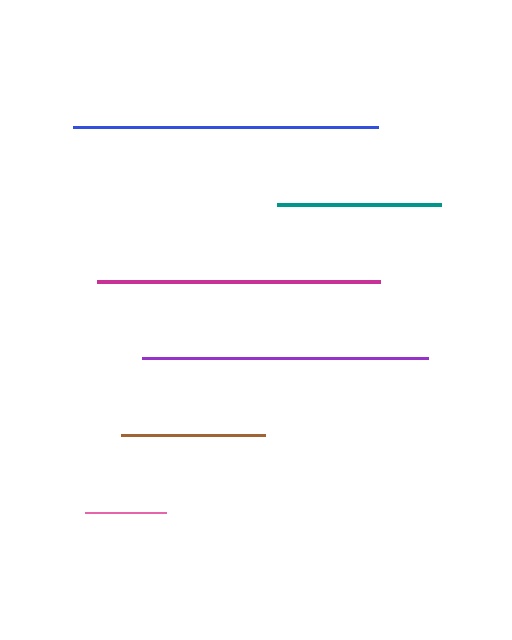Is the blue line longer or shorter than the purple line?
The blue line is longer than the purple line.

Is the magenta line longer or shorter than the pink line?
The magenta line is longer than the pink line.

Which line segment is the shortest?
The pink line is the shortest at approximately 81 pixels.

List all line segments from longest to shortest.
From longest to shortest: blue, purple, magenta, teal, brown, pink.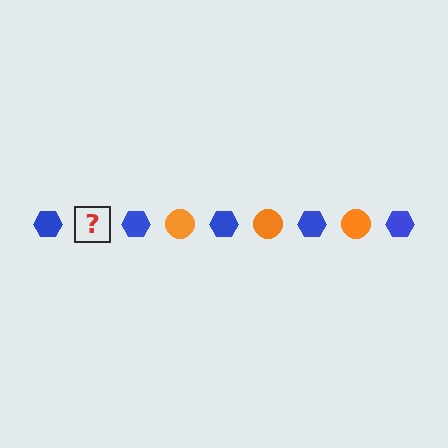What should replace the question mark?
The question mark should be replaced with an orange circle.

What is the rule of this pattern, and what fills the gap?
The rule is that the pattern alternates between blue hexagon and orange circle. The gap should be filled with an orange circle.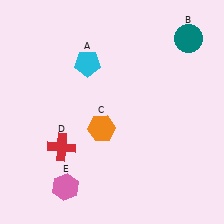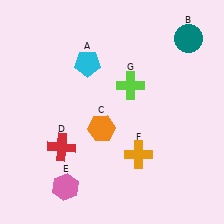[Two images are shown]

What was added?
An orange cross (F), a lime cross (G) were added in Image 2.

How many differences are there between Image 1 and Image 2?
There are 2 differences between the two images.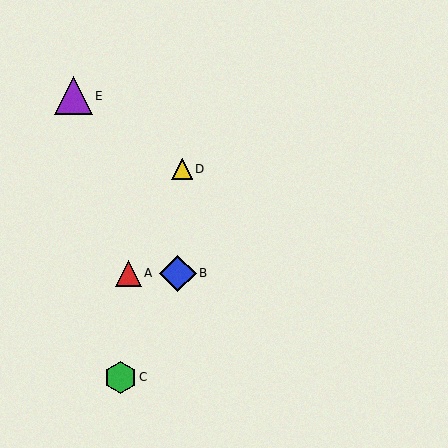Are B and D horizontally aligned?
No, B is at y≈273 and D is at y≈169.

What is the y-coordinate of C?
Object C is at y≈377.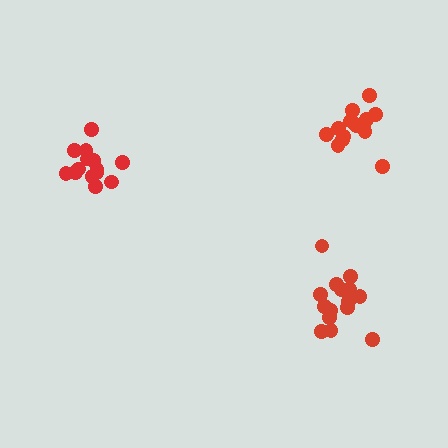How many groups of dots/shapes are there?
There are 3 groups.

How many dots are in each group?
Group 1: 14 dots, Group 2: 15 dots, Group 3: 17 dots (46 total).